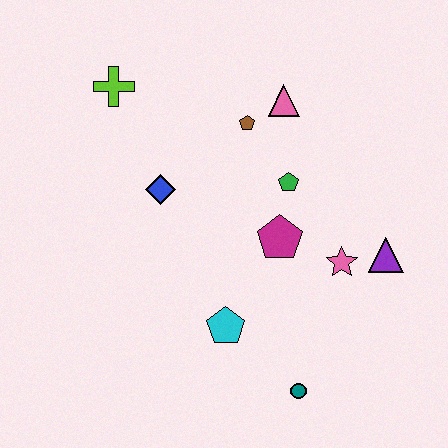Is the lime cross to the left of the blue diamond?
Yes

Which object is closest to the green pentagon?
The magenta pentagon is closest to the green pentagon.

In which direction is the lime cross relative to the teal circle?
The lime cross is above the teal circle.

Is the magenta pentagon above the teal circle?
Yes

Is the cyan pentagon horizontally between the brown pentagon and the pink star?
No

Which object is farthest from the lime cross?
The teal circle is farthest from the lime cross.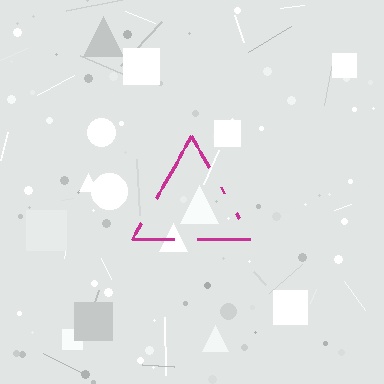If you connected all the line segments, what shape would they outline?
They would outline a triangle.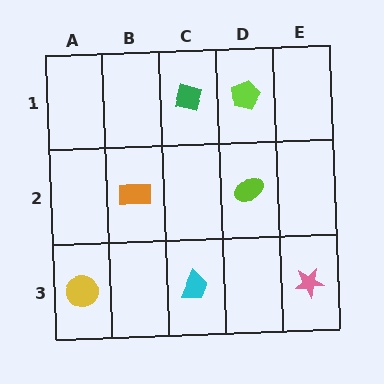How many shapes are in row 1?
2 shapes.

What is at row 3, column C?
A cyan trapezoid.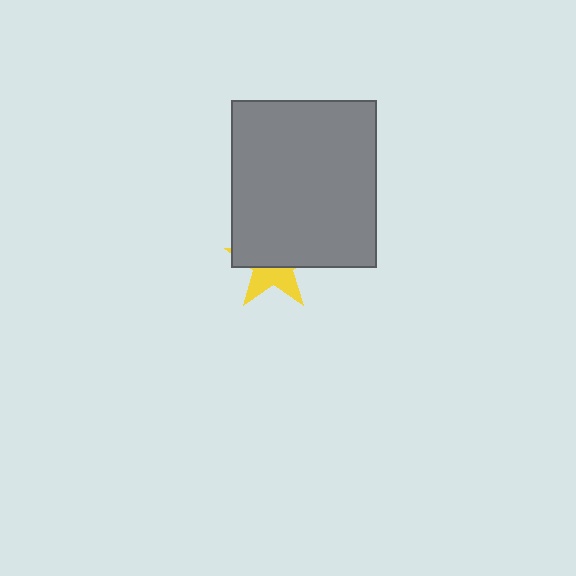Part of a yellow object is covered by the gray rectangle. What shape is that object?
It is a star.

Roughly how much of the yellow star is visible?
A small part of it is visible (roughly 41%).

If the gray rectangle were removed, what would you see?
You would see the complete yellow star.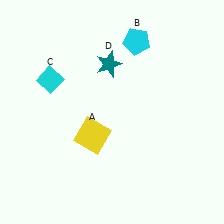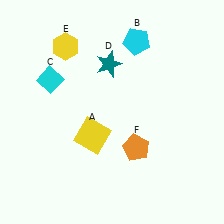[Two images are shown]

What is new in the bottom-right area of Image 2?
An orange pentagon (F) was added in the bottom-right area of Image 2.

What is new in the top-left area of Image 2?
A yellow hexagon (E) was added in the top-left area of Image 2.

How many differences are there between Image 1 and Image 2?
There are 2 differences between the two images.